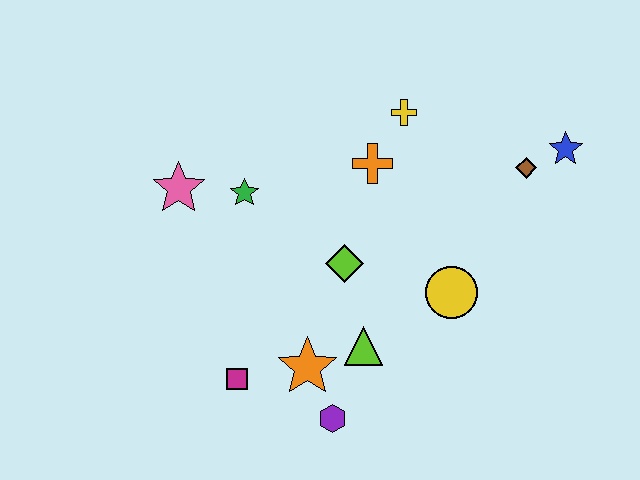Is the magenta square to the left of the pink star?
No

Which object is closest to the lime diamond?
The lime triangle is closest to the lime diamond.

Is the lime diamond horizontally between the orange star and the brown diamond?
Yes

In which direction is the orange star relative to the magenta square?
The orange star is to the right of the magenta square.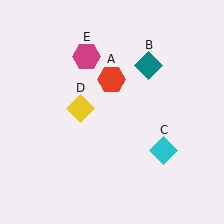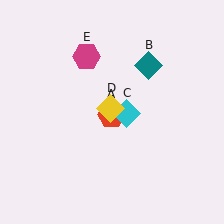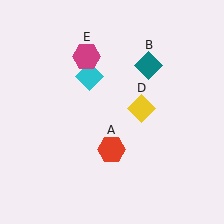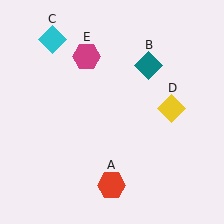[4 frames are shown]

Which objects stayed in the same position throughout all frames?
Teal diamond (object B) and magenta hexagon (object E) remained stationary.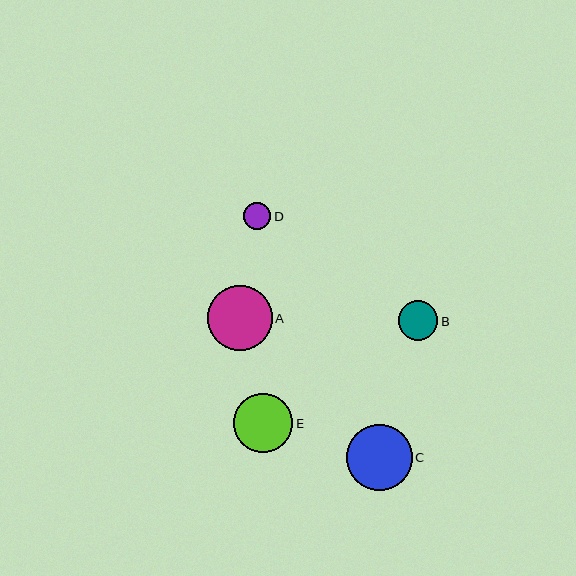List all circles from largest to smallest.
From largest to smallest: C, A, E, B, D.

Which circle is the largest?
Circle C is the largest with a size of approximately 66 pixels.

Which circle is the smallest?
Circle D is the smallest with a size of approximately 27 pixels.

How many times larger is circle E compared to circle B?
Circle E is approximately 1.5 times the size of circle B.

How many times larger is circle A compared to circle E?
Circle A is approximately 1.1 times the size of circle E.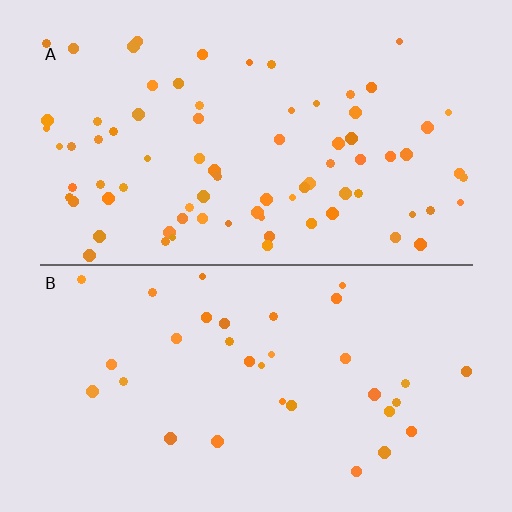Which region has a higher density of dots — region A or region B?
A (the top).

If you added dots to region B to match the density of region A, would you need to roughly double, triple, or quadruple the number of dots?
Approximately double.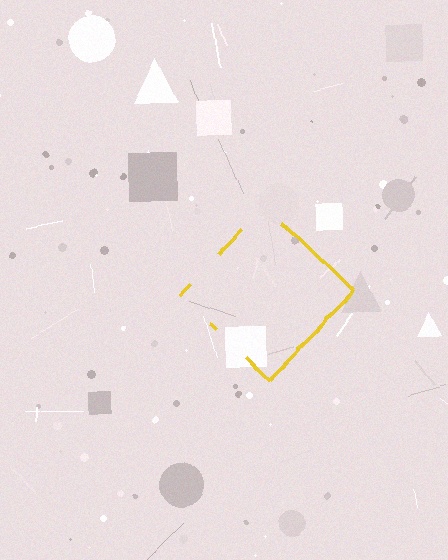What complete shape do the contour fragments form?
The contour fragments form a diamond.